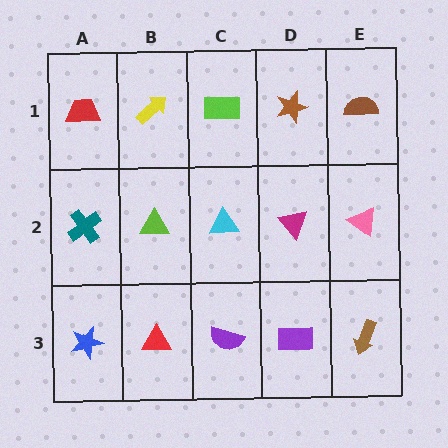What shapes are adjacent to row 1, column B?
A lime triangle (row 2, column B), a red trapezoid (row 1, column A), a lime rectangle (row 1, column C).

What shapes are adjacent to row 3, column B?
A lime triangle (row 2, column B), a blue star (row 3, column A), a purple semicircle (row 3, column C).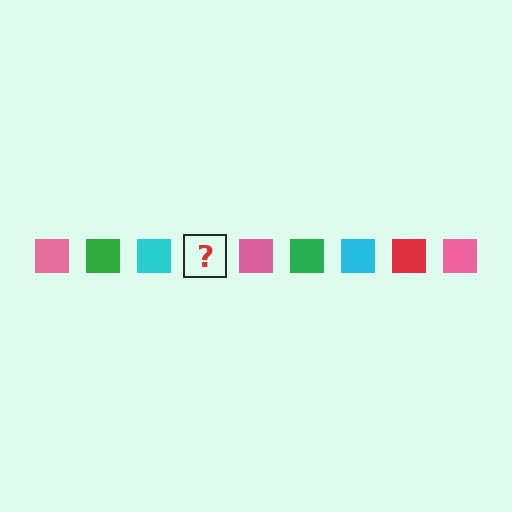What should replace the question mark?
The question mark should be replaced with a red square.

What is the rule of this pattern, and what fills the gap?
The rule is that the pattern cycles through pink, green, cyan, red squares. The gap should be filled with a red square.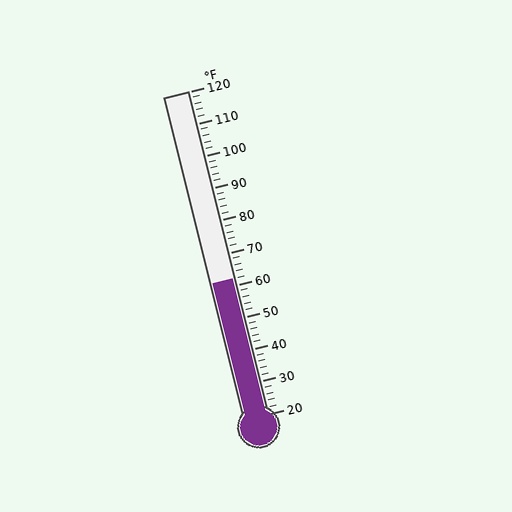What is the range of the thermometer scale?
The thermometer scale ranges from 20°F to 120°F.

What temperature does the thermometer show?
The thermometer shows approximately 62°F.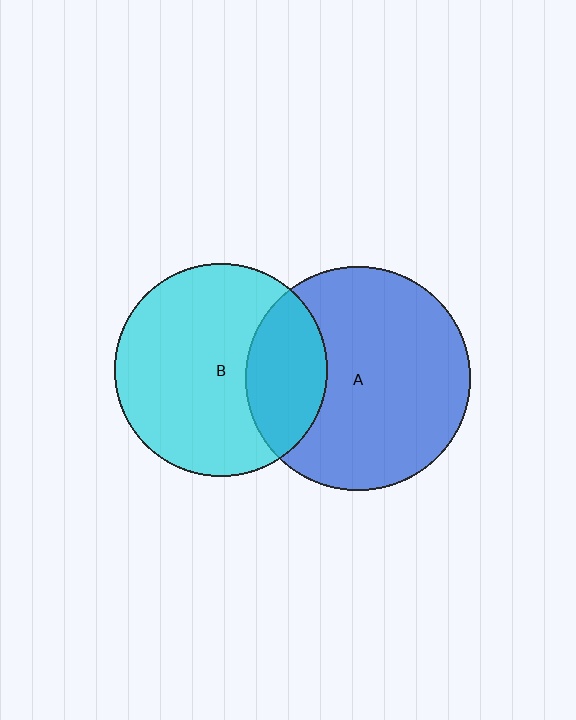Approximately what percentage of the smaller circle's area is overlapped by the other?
Approximately 25%.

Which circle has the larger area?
Circle A (blue).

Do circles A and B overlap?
Yes.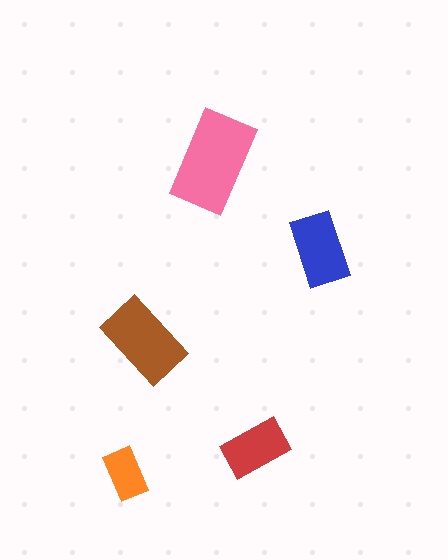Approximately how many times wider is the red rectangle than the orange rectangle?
About 1.5 times wider.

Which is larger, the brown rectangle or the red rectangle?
The brown one.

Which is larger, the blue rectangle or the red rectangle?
The blue one.